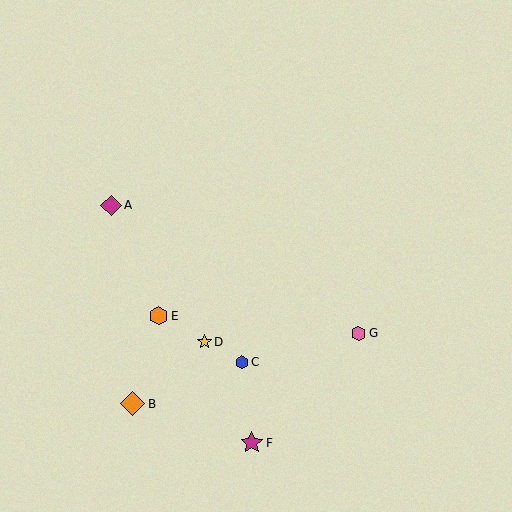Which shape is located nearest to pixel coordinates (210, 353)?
The yellow star (labeled D) at (204, 342) is nearest to that location.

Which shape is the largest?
The orange diamond (labeled B) is the largest.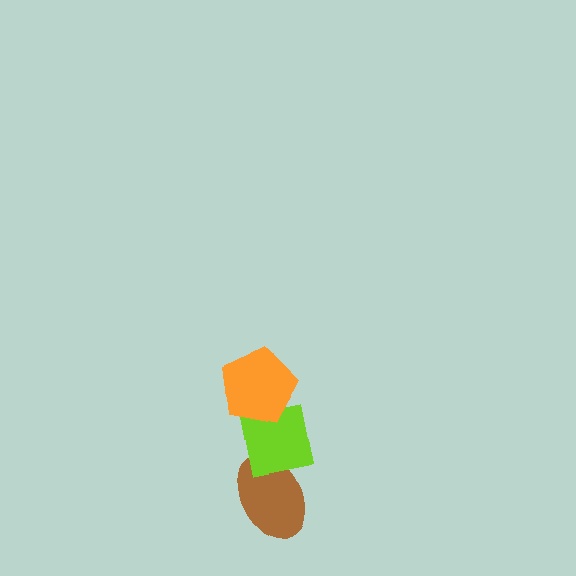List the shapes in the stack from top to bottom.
From top to bottom: the orange pentagon, the lime square, the brown ellipse.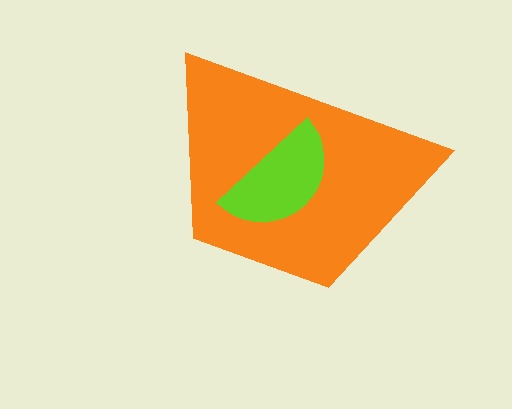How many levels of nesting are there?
2.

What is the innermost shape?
The lime semicircle.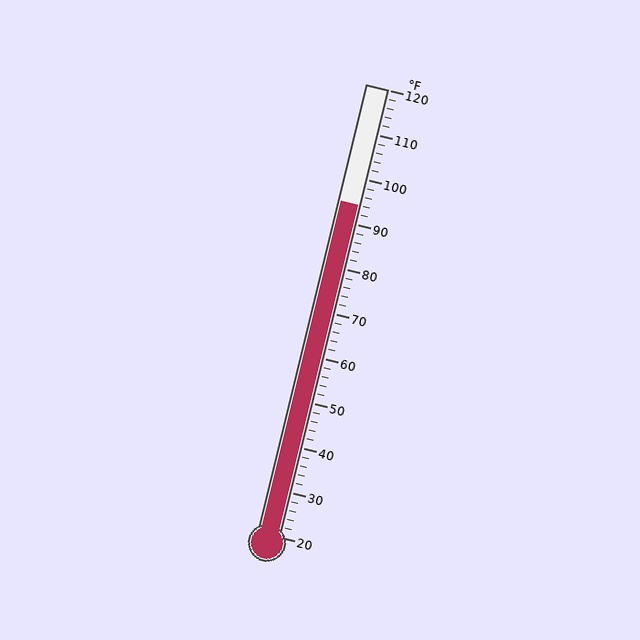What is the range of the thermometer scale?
The thermometer scale ranges from 20°F to 120°F.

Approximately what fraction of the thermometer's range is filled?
The thermometer is filled to approximately 75% of its range.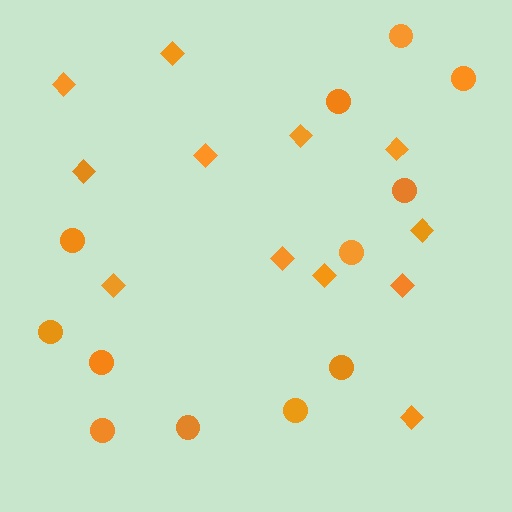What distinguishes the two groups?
There are 2 groups: one group of circles (12) and one group of diamonds (12).